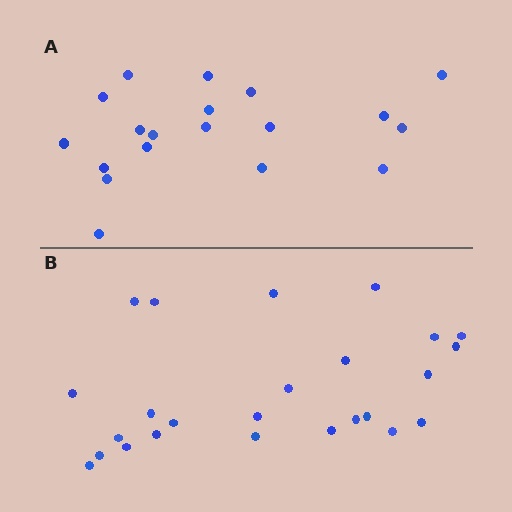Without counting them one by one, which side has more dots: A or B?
Region B (the bottom region) has more dots.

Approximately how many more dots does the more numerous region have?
Region B has about 6 more dots than region A.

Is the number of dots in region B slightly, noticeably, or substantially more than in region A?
Region B has noticeably more, but not dramatically so. The ratio is roughly 1.3 to 1.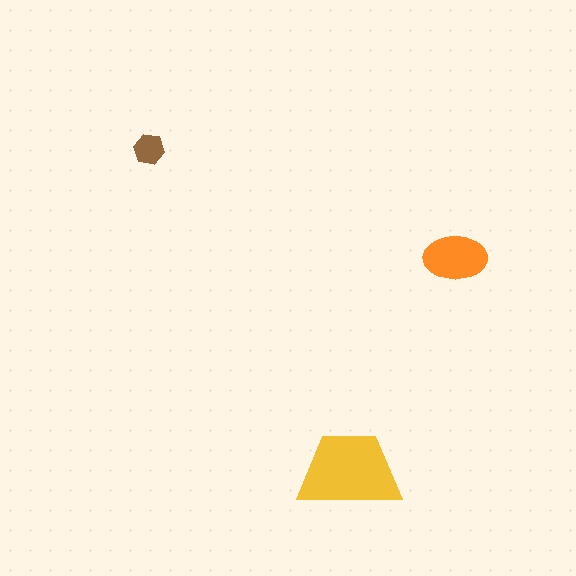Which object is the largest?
The yellow trapezoid.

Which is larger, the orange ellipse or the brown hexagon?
The orange ellipse.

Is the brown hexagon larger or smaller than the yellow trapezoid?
Smaller.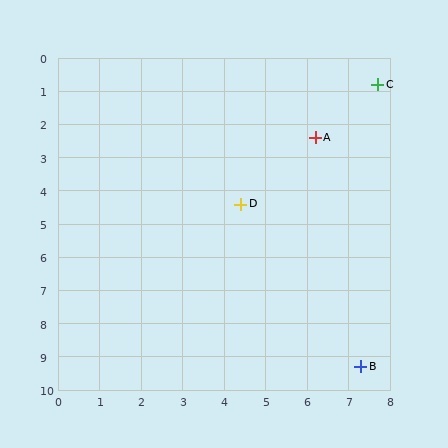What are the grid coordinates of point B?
Point B is at approximately (7.3, 9.3).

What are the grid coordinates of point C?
Point C is at approximately (7.7, 0.8).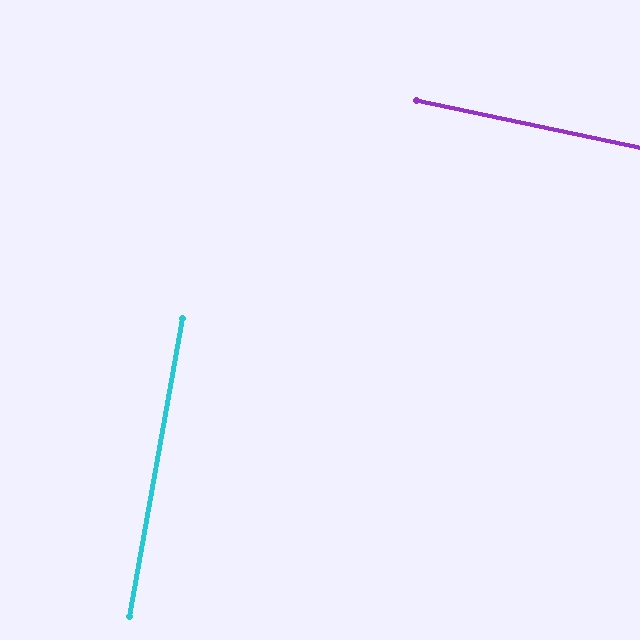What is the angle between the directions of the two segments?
Approximately 88 degrees.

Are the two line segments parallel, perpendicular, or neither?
Perpendicular — they meet at approximately 88°.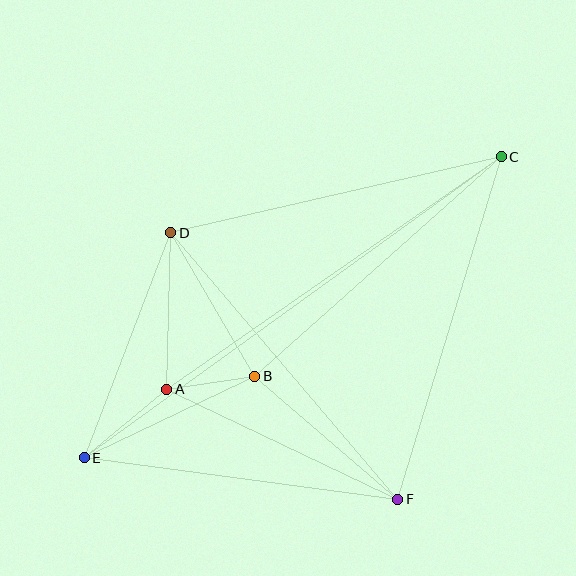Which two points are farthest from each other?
Points C and E are farthest from each other.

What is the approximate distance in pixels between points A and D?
The distance between A and D is approximately 157 pixels.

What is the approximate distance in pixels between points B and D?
The distance between B and D is approximately 166 pixels.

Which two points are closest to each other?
Points A and B are closest to each other.